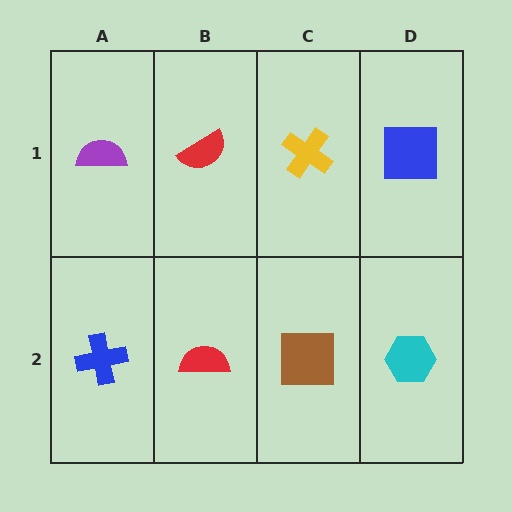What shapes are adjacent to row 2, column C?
A yellow cross (row 1, column C), a red semicircle (row 2, column B), a cyan hexagon (row 2, column D).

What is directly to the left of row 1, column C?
A red semicircle.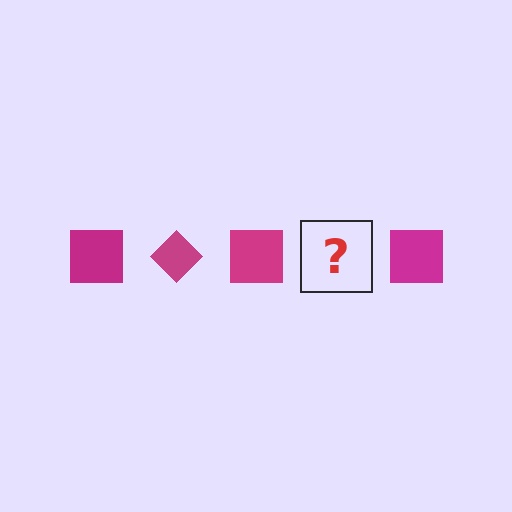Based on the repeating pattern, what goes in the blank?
The blank should be a magenta diamond.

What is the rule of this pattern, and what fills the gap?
The rule is that the pattern cycles through square, diamond shapes in magenta. The gap should be filled with a magenta diamond.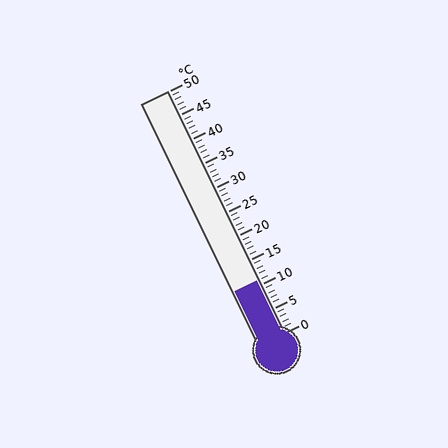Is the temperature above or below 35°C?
The temperature is below 35°C.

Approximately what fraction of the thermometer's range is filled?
The thermometer is filled to approximately 20% of its range.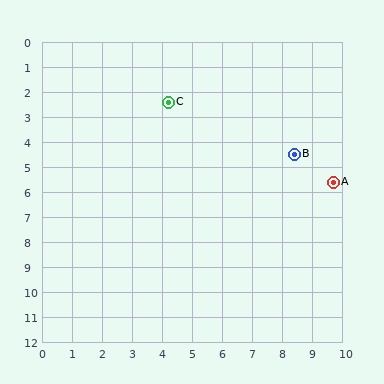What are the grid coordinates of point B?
Point B is at approximately (8.4, 4.5).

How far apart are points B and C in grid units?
Points B and C are about 4.7 grid units apart.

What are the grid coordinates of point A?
Point A is at approximately (9.7, 5.6).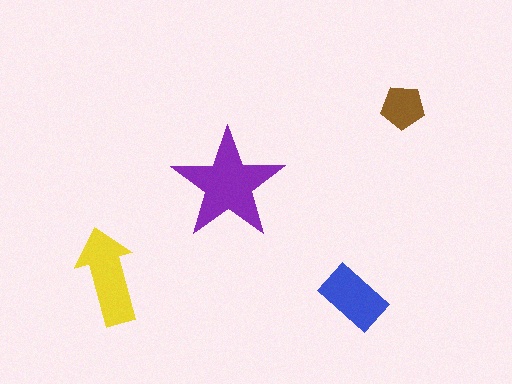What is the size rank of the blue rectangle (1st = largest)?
3rd.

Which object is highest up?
The brown pentagon is topmost.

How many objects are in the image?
There are 4 objects in the image.